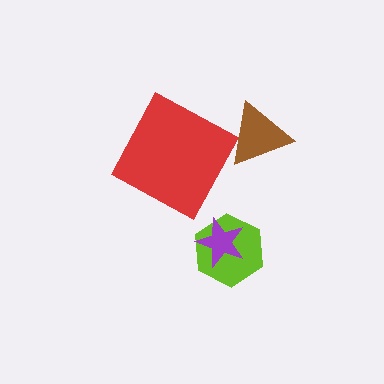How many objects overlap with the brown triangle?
0 objects overlap with the brown triangle.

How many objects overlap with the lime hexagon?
1 object overlaps with the lime hexagon.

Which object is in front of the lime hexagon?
The purple star is in front of the lime hexagon.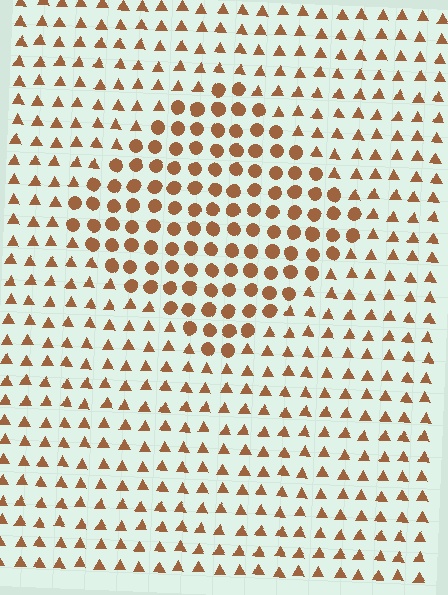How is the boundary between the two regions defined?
The boundary is defined by a change in element shape: circles inside vs. triangles outside. All elements share the same color and spacing.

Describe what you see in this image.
The image is filled with small brown elements arranged in a uniform grid. A diamond-shaped region contains circles, while the surrounding area contains triangles. The boundary is defined purely by the change in element shape.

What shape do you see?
I see a diamond.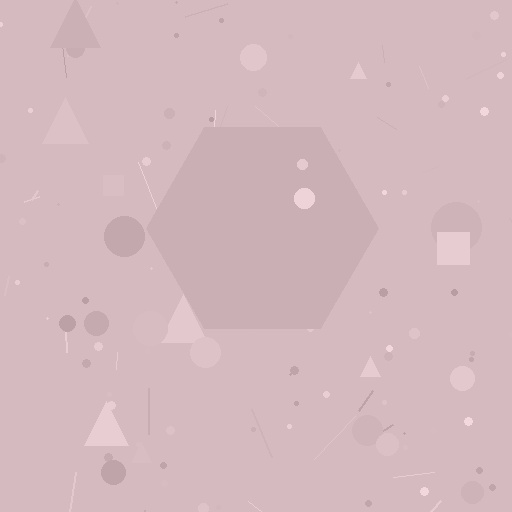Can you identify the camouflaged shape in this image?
The camouflaged shape is a hexagon.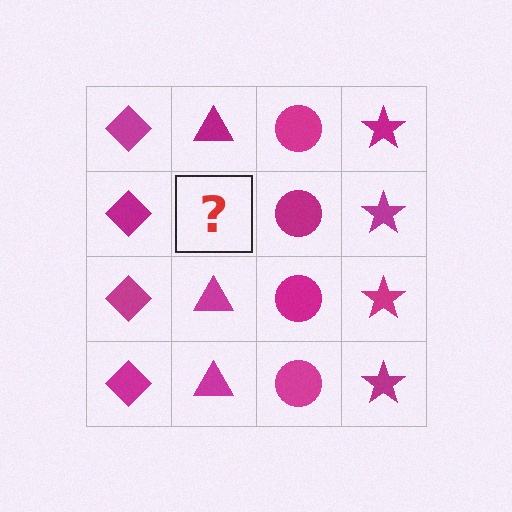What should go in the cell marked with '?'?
The missing cell should contain a magenta triangle.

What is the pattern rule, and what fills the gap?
The rule is that each column has a consistent shape. The gap should be filled with a magenta triangle.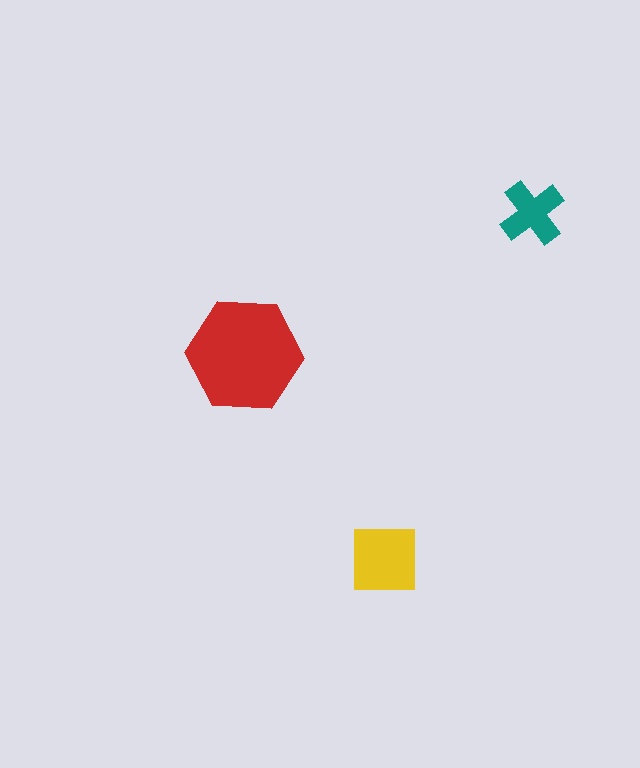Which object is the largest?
The red hexagon.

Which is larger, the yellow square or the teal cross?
The yellow square.